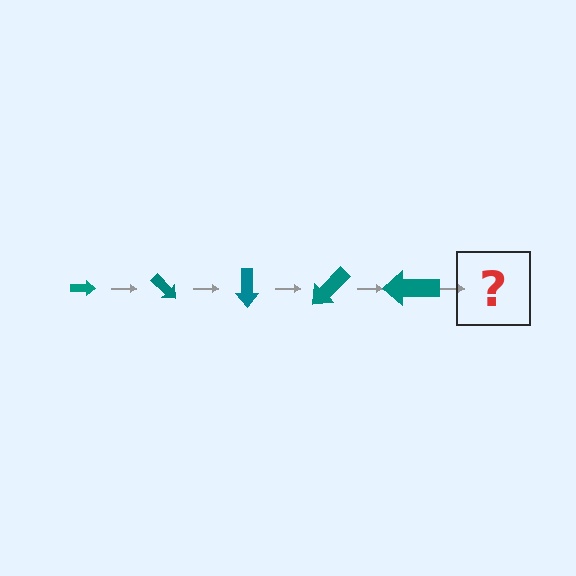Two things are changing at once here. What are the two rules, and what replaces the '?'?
The two rules are that the arrow grows larger each step and it rotates 45 degrees each step. The '?' should be an arrow, larger than the previous one and rotated 225 degrees from the start.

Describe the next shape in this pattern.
It should be an arrow, larger than the previous one and rotated 225 degrees from the start.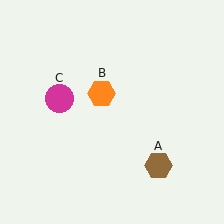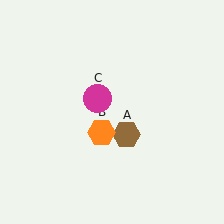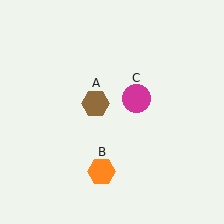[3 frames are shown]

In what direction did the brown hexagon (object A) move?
The brown hexagon (object A) moved up and to the left.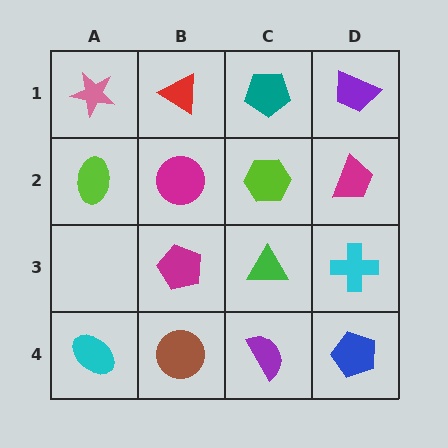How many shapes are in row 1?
4 shapes.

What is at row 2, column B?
A magenta circle.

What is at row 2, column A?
A lime ellipse.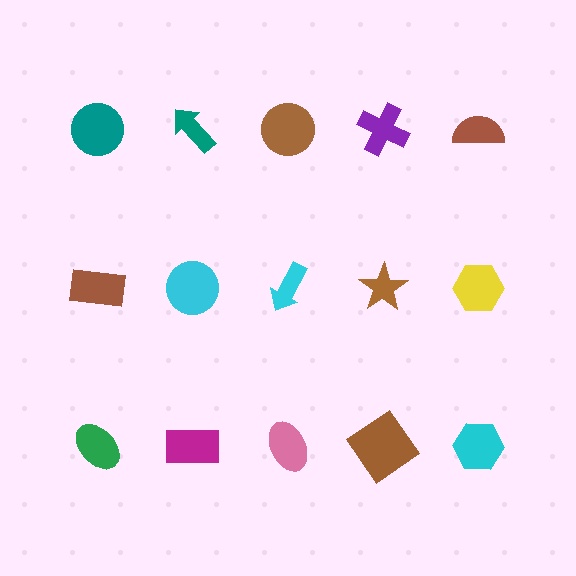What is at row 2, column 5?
A yellow hexagon.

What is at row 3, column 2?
A magenta rectangle.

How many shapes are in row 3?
5 shapes.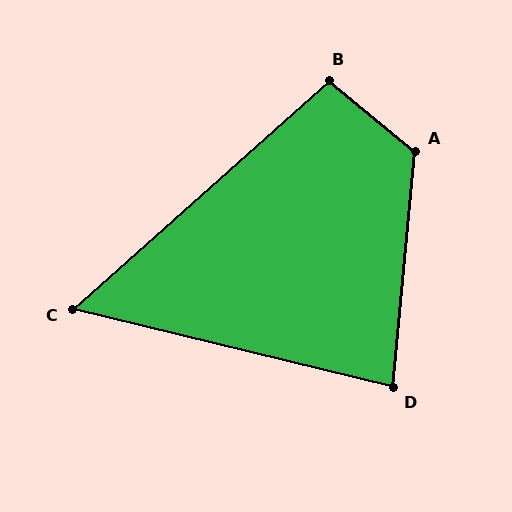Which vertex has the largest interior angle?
A, at approximately 125 degrees.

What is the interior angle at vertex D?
Approximately 81 degrees (acute).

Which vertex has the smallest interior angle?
C, at approximately 55 degrees.